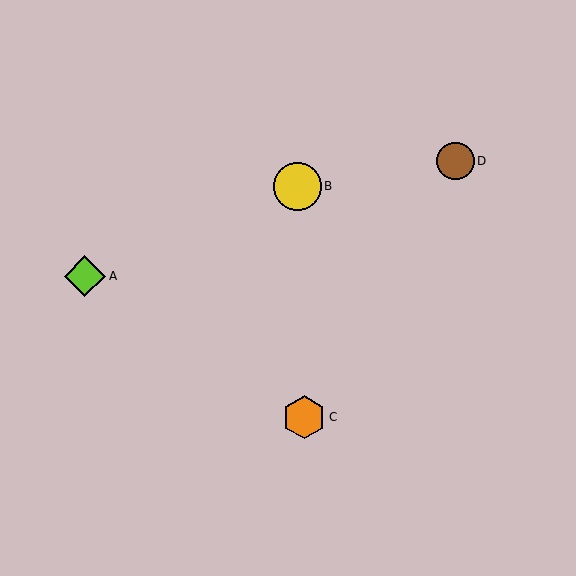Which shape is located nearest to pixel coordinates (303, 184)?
The yellow circle (labeled B) at (297, 186) is nearest to that location.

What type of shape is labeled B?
Shape B is a yellow circle.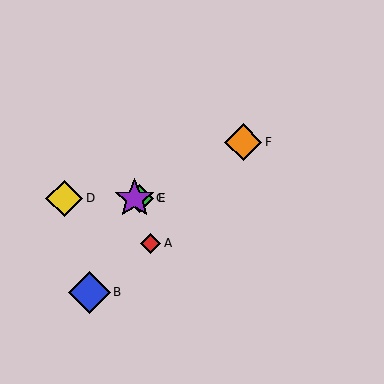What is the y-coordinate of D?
Object D is at y≈198.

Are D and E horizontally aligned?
Yes, both are at y≈198.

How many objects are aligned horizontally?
3 objects (C, D, E) are aligned horizontally.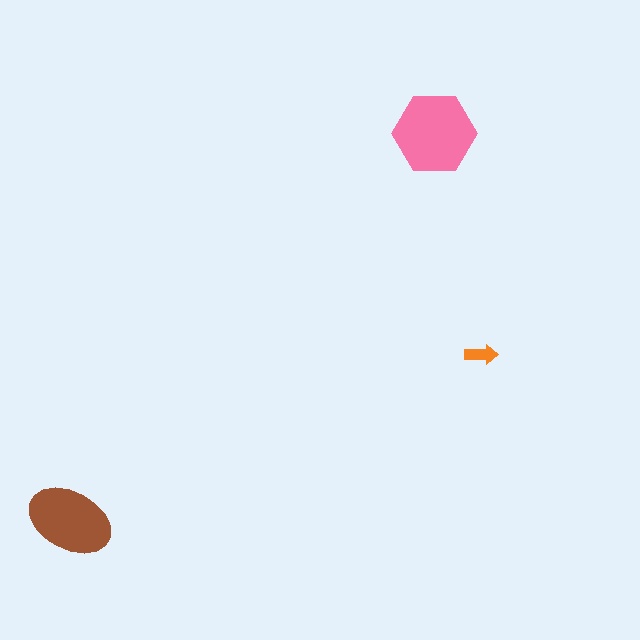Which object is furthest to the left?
The brown ellipse is leftmost.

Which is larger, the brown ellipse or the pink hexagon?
The pink hexagon.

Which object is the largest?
The pink hexagon.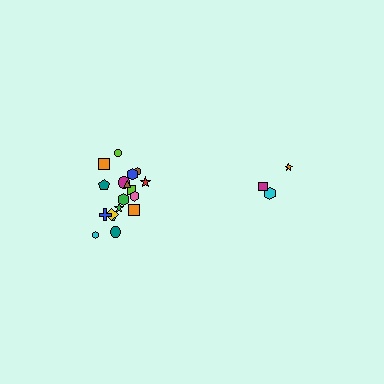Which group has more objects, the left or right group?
The left group.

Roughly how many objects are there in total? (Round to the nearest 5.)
Roughly 20 objects in total.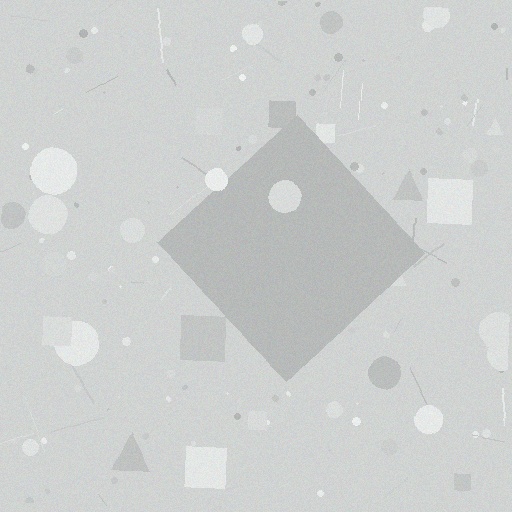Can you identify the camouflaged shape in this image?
The camouflaged shape is a diamond.